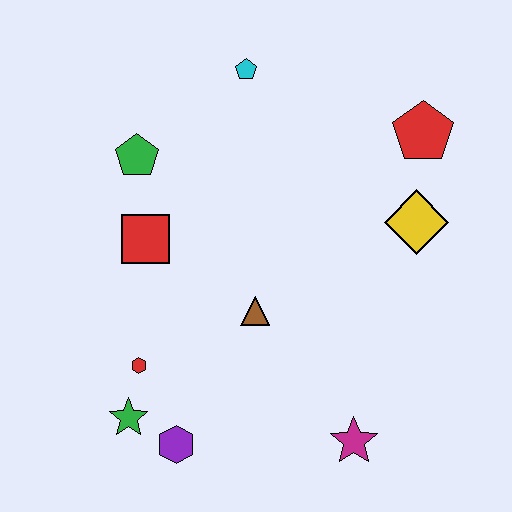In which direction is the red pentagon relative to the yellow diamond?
The red pentagon is above the yellow diamond.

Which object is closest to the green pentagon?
The red square is closest to the green pentagon.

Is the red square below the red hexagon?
No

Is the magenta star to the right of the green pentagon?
Yes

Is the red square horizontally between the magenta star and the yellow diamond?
No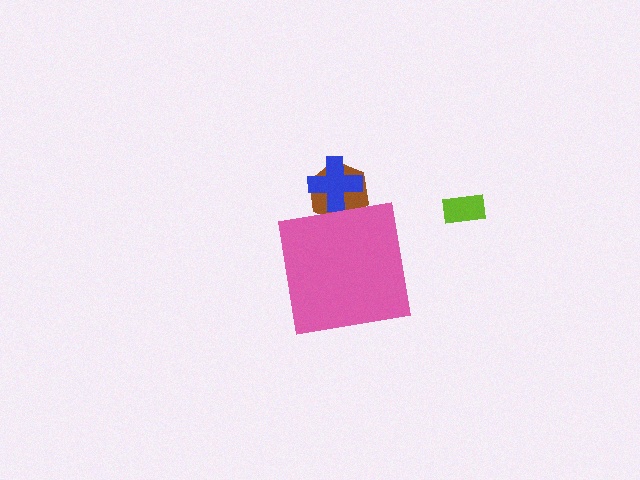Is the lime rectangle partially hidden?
No, the lime rectangle is fully visible.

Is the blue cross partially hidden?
Yes, the blue cross is partially hidden behind the pink square.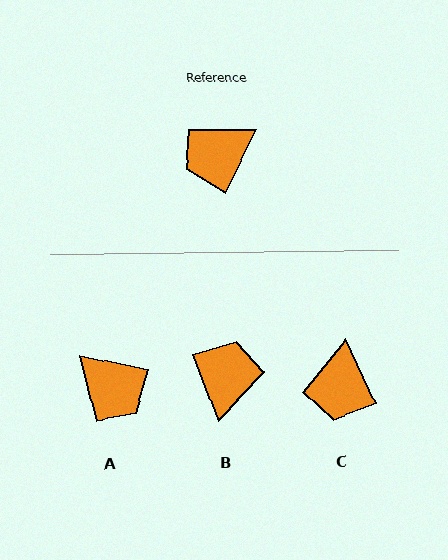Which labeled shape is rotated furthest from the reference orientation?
B, about 133 degrees away.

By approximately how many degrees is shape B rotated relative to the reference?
Approximately 133 degrees clockwise.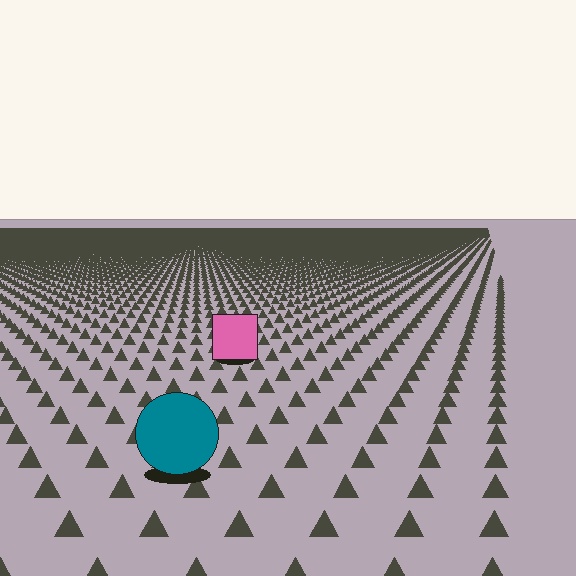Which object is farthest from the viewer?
The pink square is farthest from the viewer. It appears smaller and the ground texture around it is denser.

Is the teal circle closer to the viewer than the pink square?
Yes. The teal circle is closer — you can tell from the texture gradient: the ground texture is coarser near it.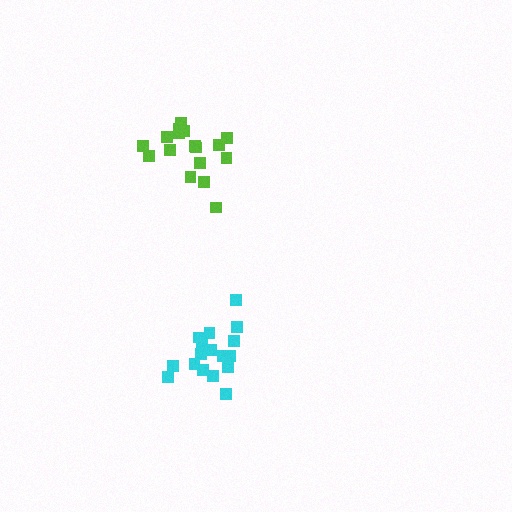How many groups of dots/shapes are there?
There are 2 groups.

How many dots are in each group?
Group 1: 17 dots, Group 2: 18 dots (35 total).